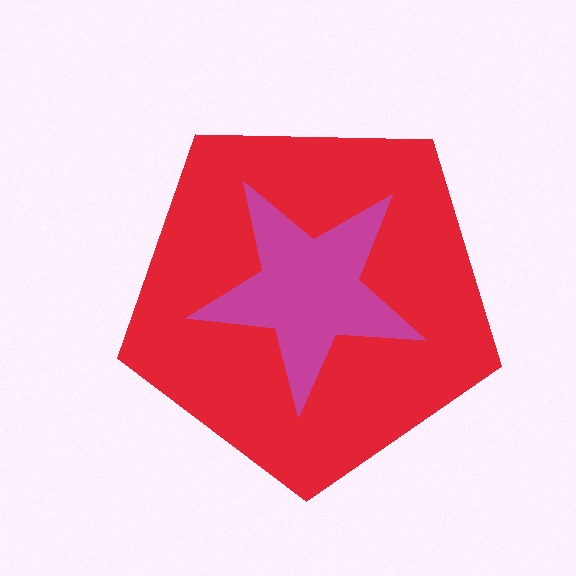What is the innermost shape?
The magenta star.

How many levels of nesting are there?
2.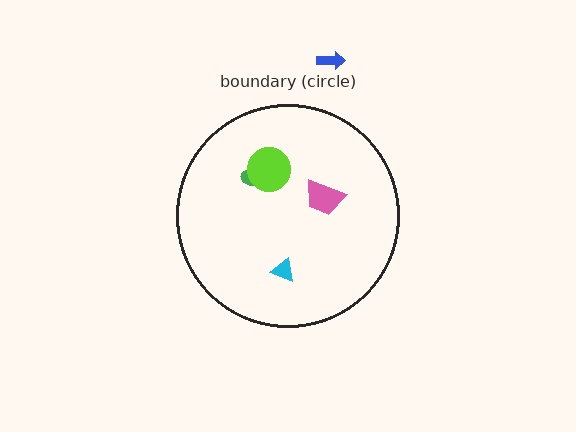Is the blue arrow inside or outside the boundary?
Outside.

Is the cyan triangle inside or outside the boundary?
Inside.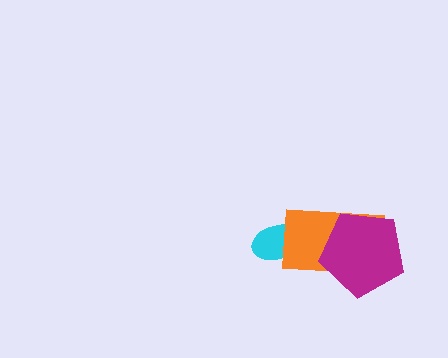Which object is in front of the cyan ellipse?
The orange rectangle is in front of the cyan ellipse.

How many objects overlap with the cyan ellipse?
1 object overlaps with the cyan ellipse.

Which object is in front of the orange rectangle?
The magenta pentagon is in front of the orange rectangle.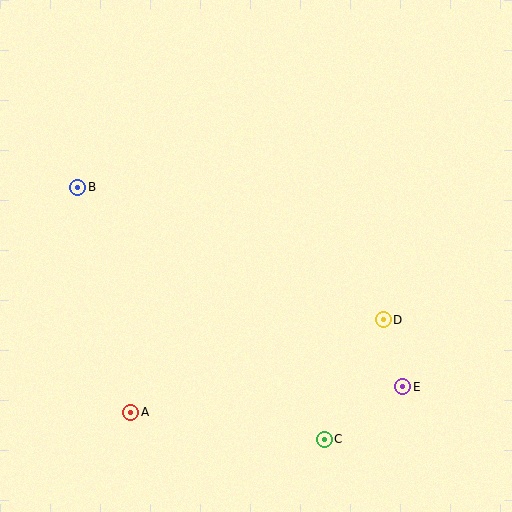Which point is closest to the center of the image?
Point D at (383, 320) is closest to the center.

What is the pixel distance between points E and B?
The distance between E and B is 381 pixels.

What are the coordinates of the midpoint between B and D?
The midpoint between B and D is at (231, 253).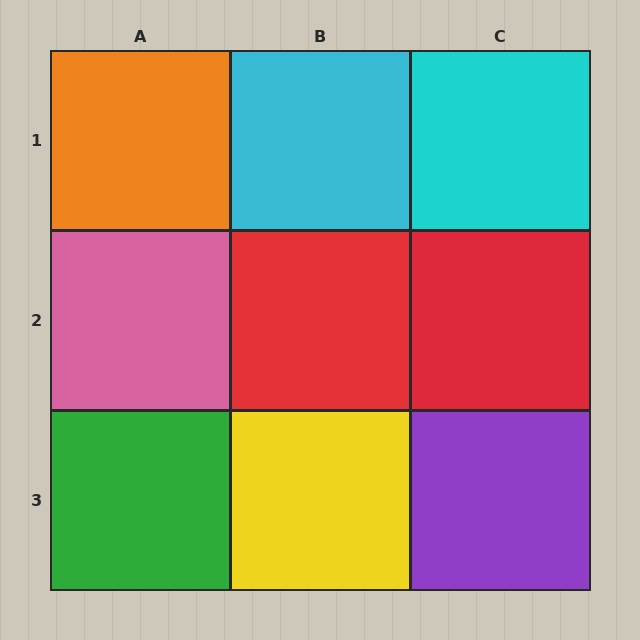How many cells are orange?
1 cell is orange.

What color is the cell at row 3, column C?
Purple.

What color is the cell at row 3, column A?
Green.